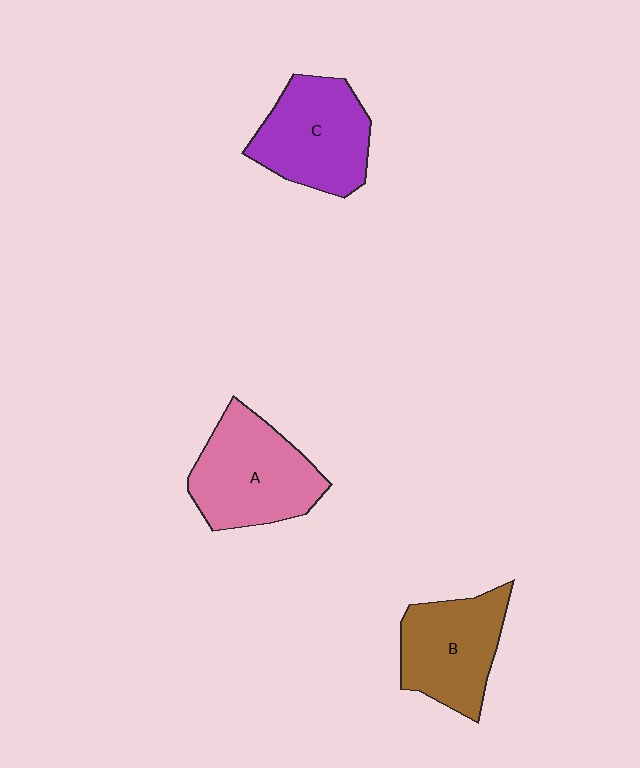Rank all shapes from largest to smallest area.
From largest to smallest: A (pink), C (purple), B (brown).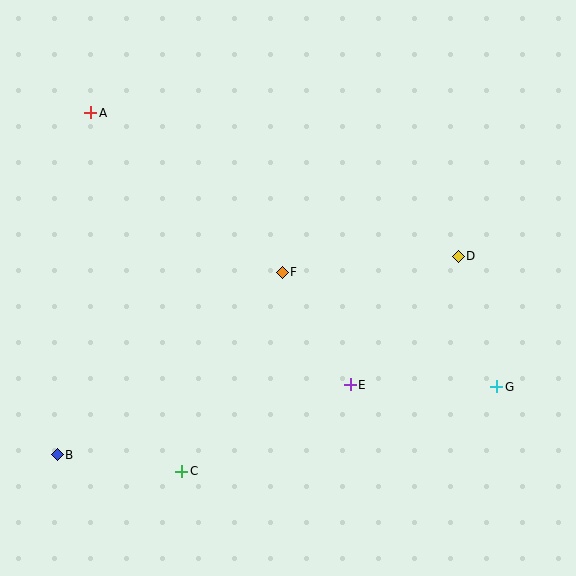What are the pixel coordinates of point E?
Point E is at (350, 385).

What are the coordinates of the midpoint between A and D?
The midpoint between A and D is at (274, 184).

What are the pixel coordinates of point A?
Point A is at (91, 113).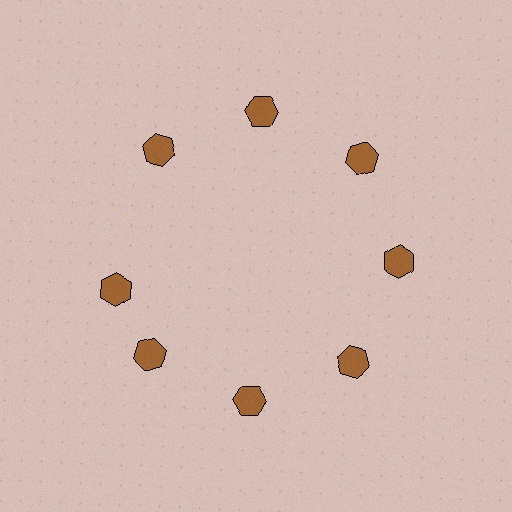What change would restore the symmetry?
The symmetry would be restored by rotating it back into even spacing with its neighbors so that all 8 hexagons sit at equal angles and equal distance from the center.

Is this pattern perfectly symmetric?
No. The 8 brown hexagons are arranged in a ring, but one element near the 9 o'clock position is rotated out of alignment along the ring, breaking the 8-fold rotational symmetry.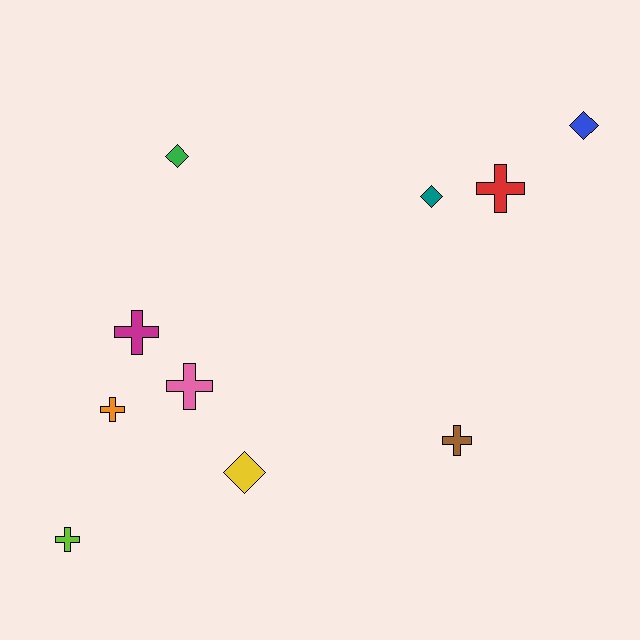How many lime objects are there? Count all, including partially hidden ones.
There is 1 lime object.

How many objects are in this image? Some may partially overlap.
There are 10 objects.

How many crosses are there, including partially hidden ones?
There are 6 crosses.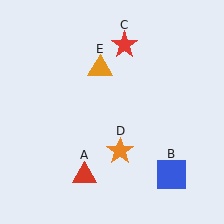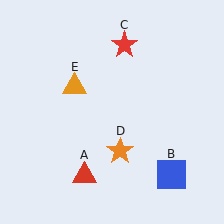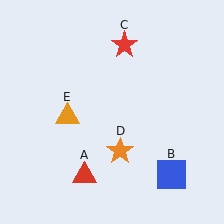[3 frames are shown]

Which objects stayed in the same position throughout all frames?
Red triangle (object A) and blue square (object B) and red star (object C) and orange star (object D) remained stationary.